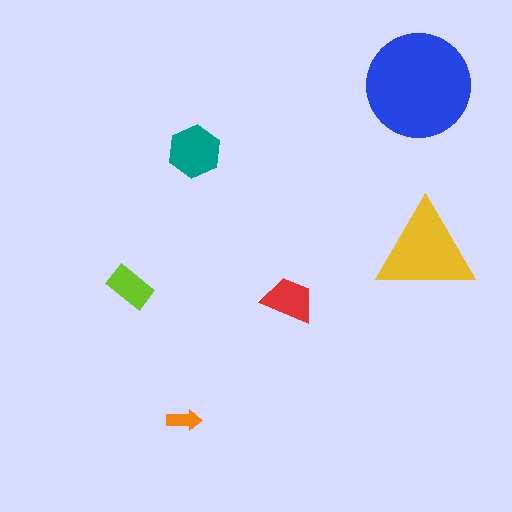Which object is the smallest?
The orange arrow.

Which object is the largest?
The blue circle.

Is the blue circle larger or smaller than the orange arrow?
Larger.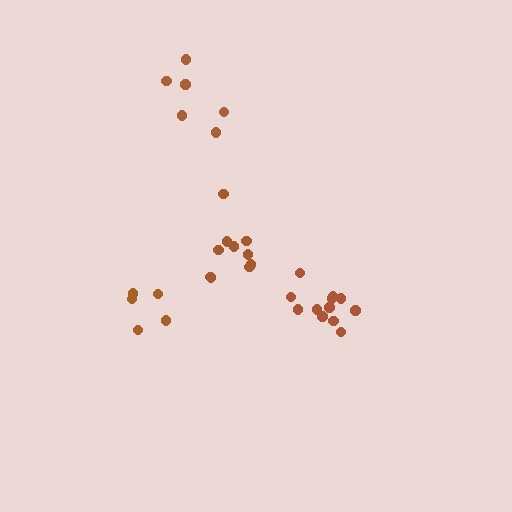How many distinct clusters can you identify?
There are 4 distinct clusters.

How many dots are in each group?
Group 1: 6 dots, Group 2: 10 dots, Group 3: 12 dots, Group 4: 6 dots (34 total).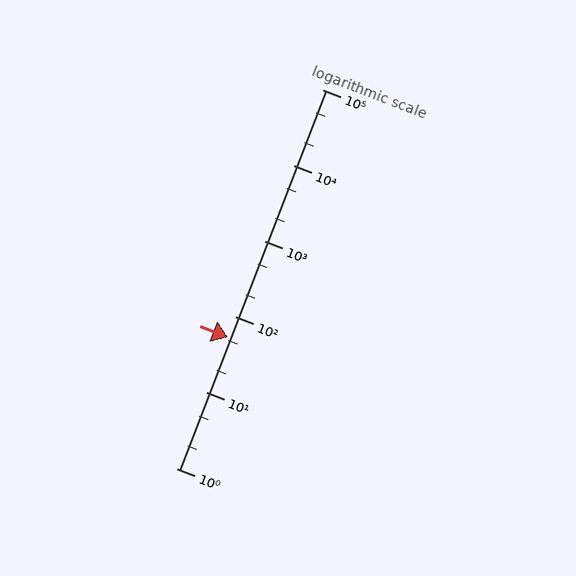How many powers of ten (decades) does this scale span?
The scale spans 5 decades, from 1 to 100000.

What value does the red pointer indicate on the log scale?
The pointer indicates approximately 54.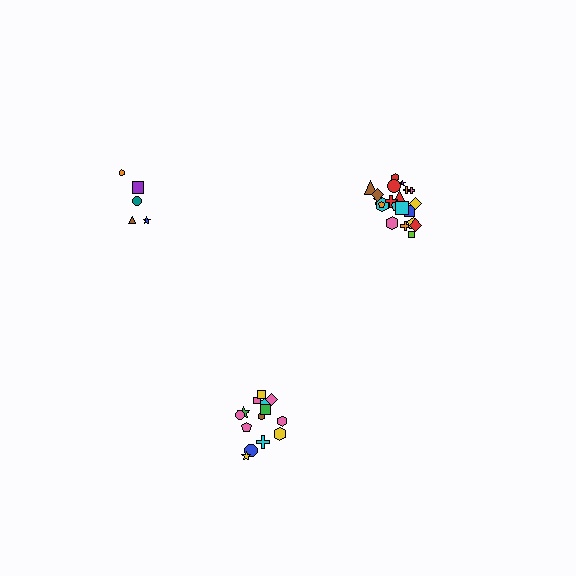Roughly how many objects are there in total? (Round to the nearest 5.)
Roughly 40 objects in total.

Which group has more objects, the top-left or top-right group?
The top-right group.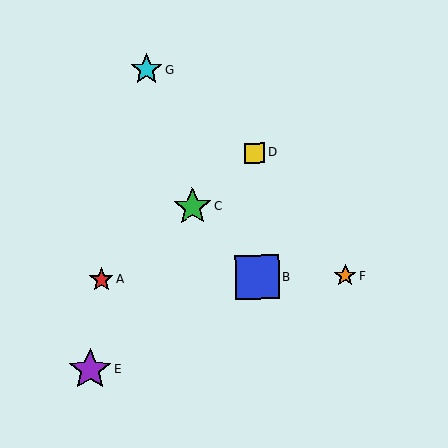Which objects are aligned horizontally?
Objects A, B, F are aligned horizontally.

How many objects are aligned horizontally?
3 objects (A, B, F) are aligned horizontally.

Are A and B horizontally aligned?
Yes, both are at y≈279.